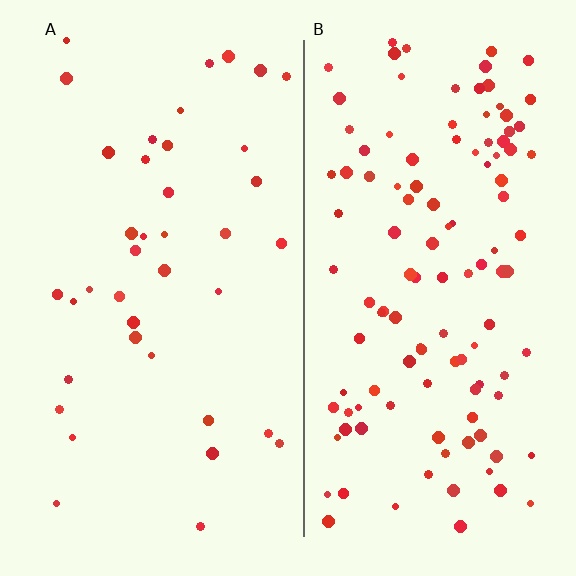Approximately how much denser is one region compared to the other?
Approximately 3.0× — region B over region A.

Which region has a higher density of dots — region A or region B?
B (the right).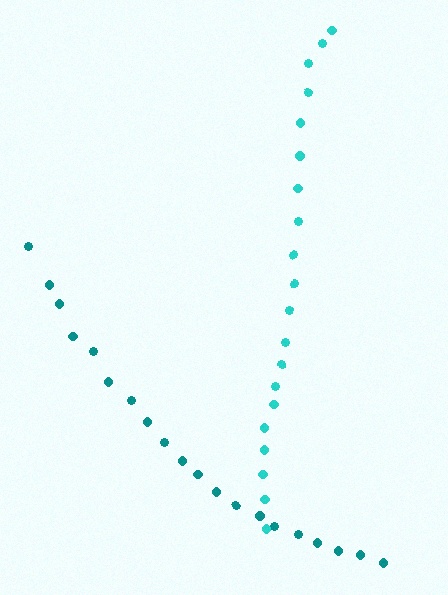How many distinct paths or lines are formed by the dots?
There are 2 distinct paths.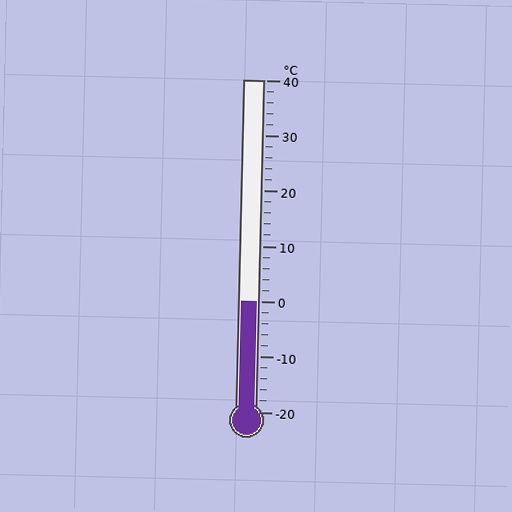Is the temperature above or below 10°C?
The temperature is below 10°C.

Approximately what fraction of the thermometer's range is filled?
The thermometer is filled to approximately 35% of its range.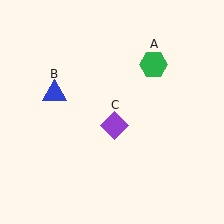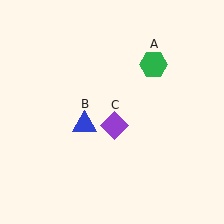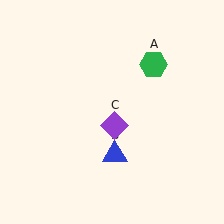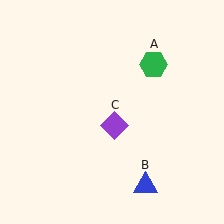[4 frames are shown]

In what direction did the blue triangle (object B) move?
The blue triangle (object B) moved down and to the right.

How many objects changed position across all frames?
1 object changed position: blue triangle (object B).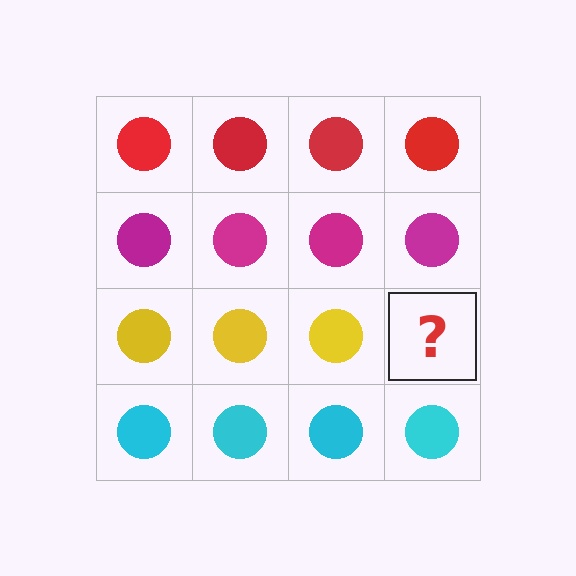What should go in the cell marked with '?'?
The missing cell should contain a yellow circle.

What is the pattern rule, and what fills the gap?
The rule is that each row has a consistent color. The gap should be filled with a yellow circle.